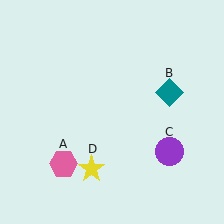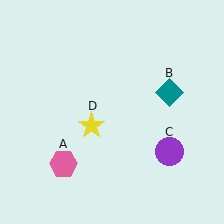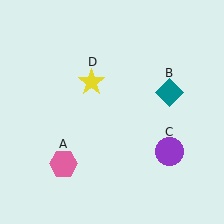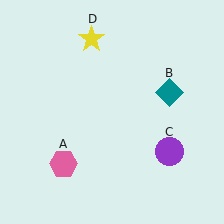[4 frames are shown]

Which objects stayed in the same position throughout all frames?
Pink hexagon (object A) and teal diamond (object B) and purple circle (object C) remained stationary.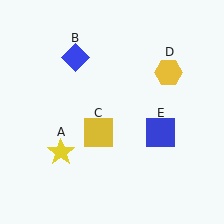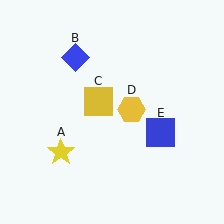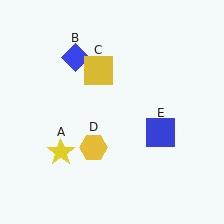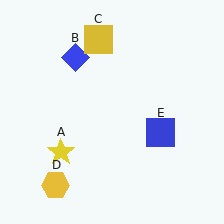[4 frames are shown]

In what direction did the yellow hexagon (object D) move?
The yellow hexagon (object D) moved down and to the left.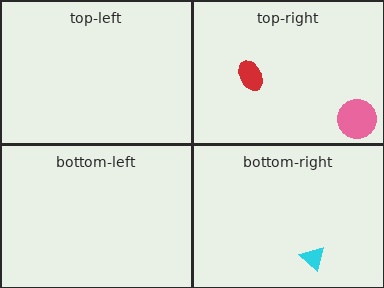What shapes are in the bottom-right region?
The cyan triangle.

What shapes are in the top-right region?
The red ellipse, the pink circle.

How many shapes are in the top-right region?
2.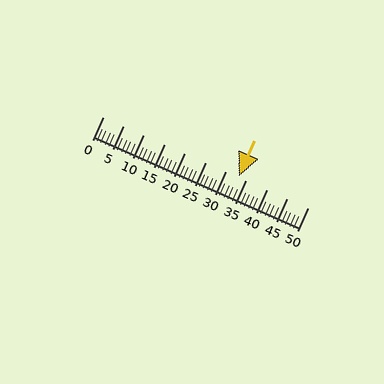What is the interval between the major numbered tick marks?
The major tick marks are spaced 5 units apart.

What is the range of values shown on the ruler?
The ruler shows values from 0 to 50.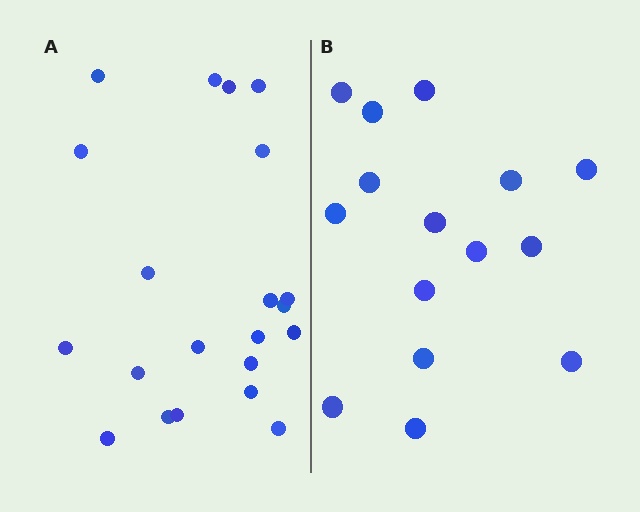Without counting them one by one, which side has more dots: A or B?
Region A (the left region) has more dots.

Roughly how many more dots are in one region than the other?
Region A has about 6 more dots than region B.